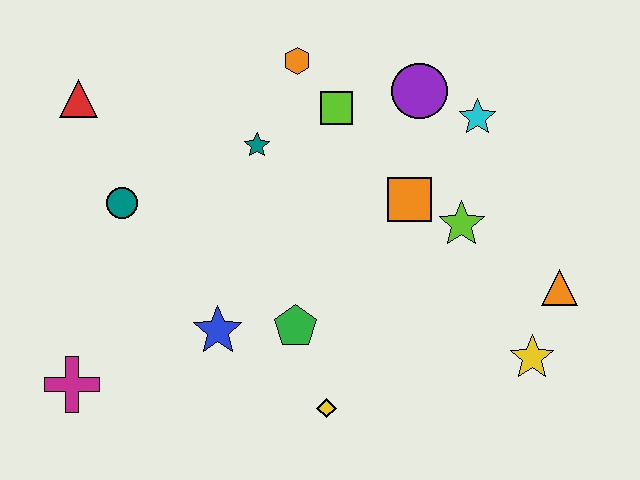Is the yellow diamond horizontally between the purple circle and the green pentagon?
Yes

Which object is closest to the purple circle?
The cyan star is closest to the purple circle.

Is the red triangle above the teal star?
Yes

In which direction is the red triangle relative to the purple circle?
The red triangle is to the left of the purple circle.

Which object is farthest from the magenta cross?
The orange triangle is farthest from the magenta cross.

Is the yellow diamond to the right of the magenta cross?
Yes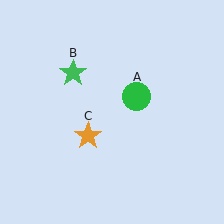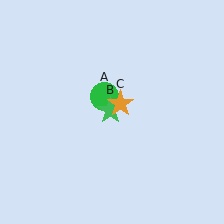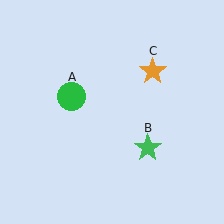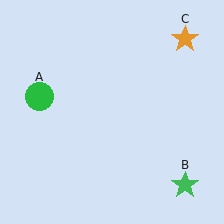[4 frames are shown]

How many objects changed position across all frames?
3 objects changed position: green circle (object A), green star (object B), orange star (object C).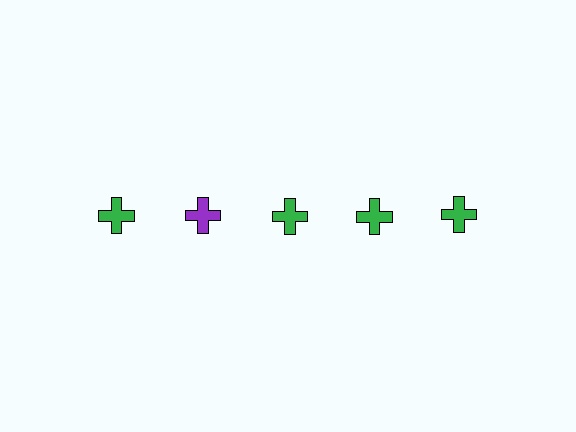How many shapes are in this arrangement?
There are 5 shapes arranged in a grid pattern.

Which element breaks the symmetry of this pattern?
The purple cross in the top row, second from left column breaks the symmetry. All other shapes are green crosses.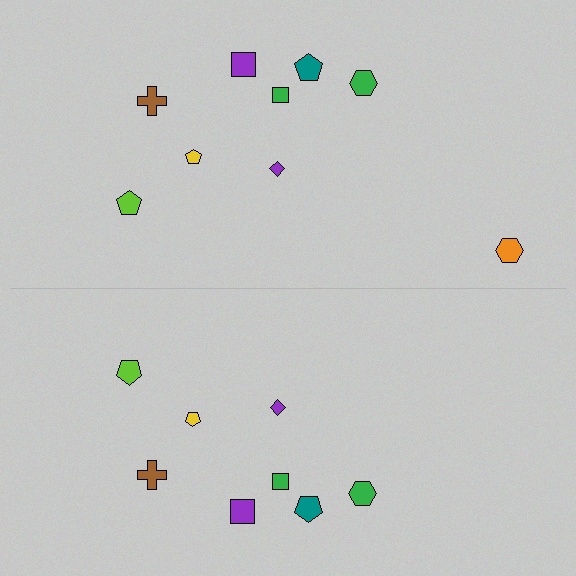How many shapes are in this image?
There are 17 shapes in this image.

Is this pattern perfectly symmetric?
No, the pattern is not perfectly symmetric. A orange hexagon is missing from the bottom side.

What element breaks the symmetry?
A orange hexagon is missing from the bottom side.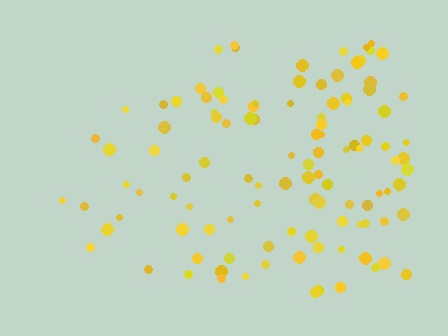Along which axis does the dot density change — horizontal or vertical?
Horizontal.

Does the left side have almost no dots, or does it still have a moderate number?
Still a moderate number, just noticeably fewer than the right.